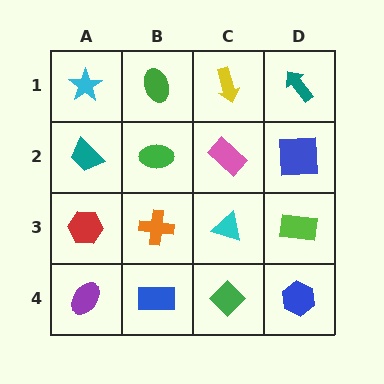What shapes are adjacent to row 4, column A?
A red hexagon (row 3, column A), a blue rectangle (row 4, column B).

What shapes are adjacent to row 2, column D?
A teal arrow (row 1, column D), a lime rectangle (row 3, column D), a pink rectangle (row 2, column C).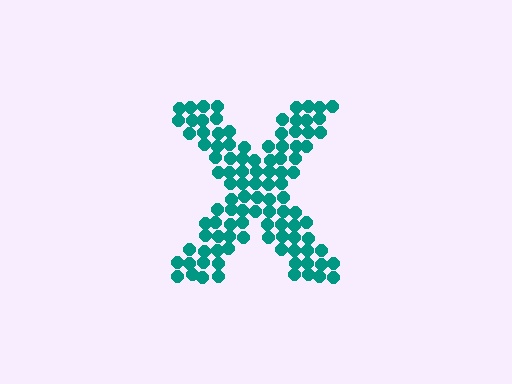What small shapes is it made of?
It is made of small circles.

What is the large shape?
The large shape is the letter X.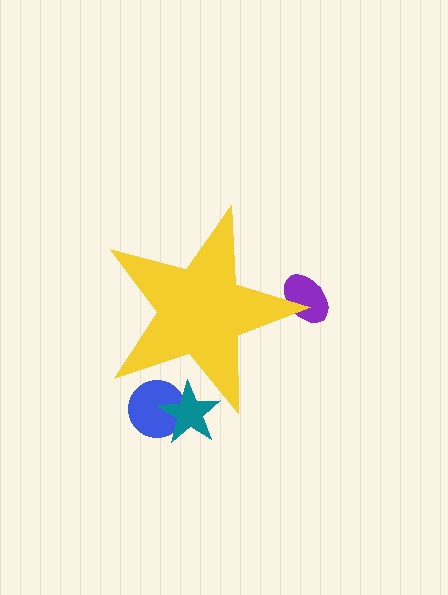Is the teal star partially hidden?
Yes, the teal star is partially hidden behind the yellow star.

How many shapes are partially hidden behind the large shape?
3 shapes are partially hidden.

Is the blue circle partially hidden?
Yes, the blue circle is partially hidden behind the yellow star.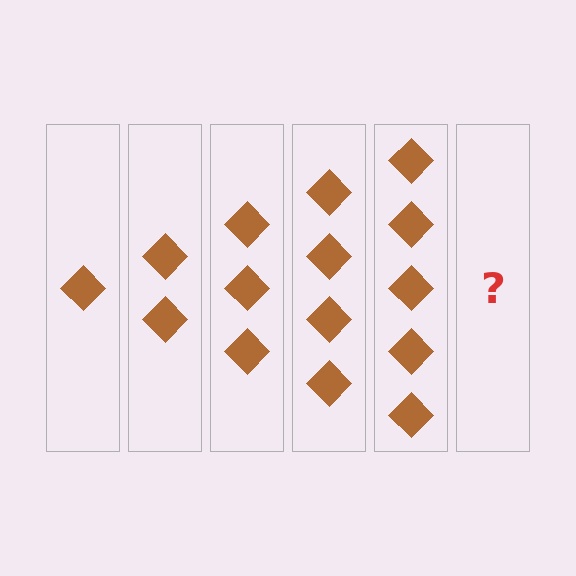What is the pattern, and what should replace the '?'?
The pattern is that each step adds one more diamond. The '?' should be 6 diamonds.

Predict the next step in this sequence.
The next step is 6 diamonds.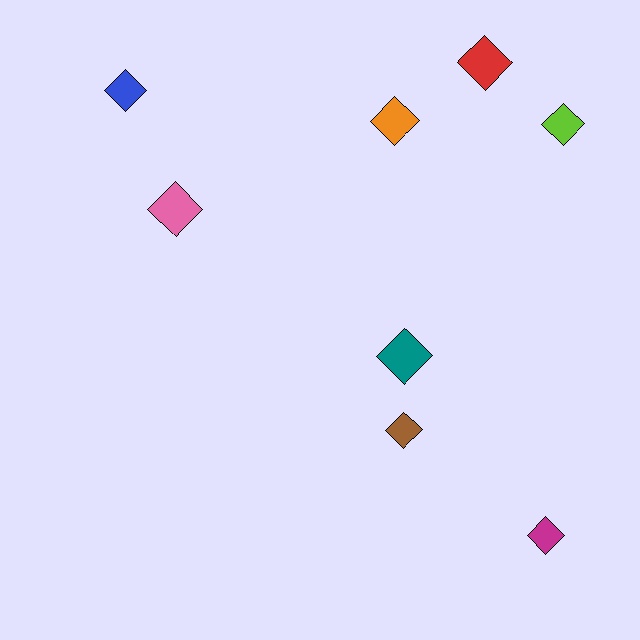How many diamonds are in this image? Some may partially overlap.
There are 8 diamonds.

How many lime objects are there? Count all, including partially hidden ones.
There is 1 lime object.